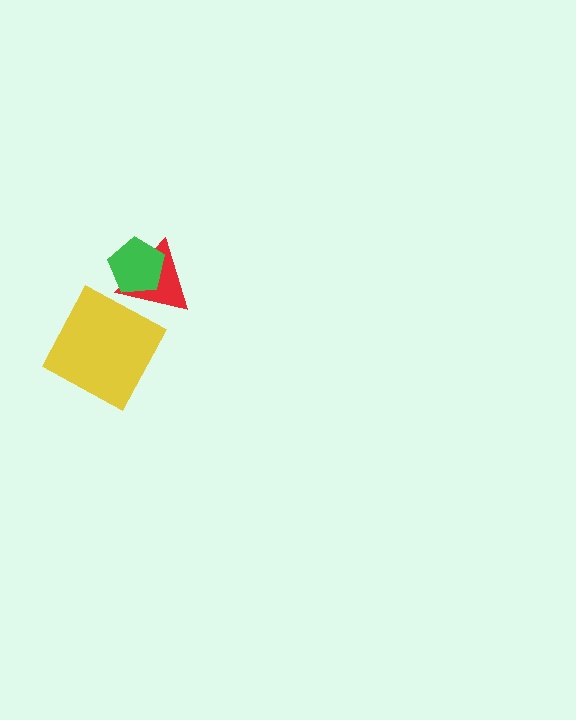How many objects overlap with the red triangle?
1 object overlaps with the red triangle.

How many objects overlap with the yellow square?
0 objects overlap with the yellow square.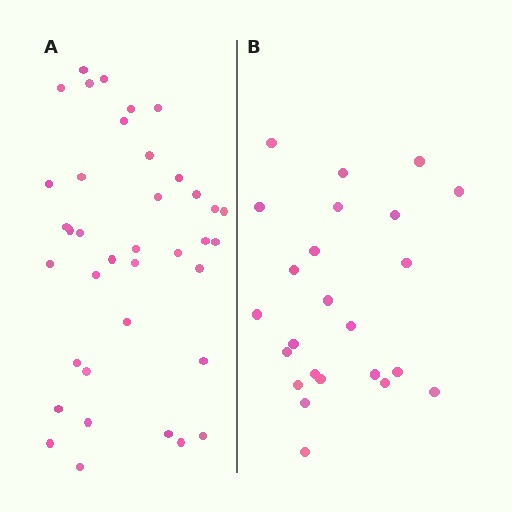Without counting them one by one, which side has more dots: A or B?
Region A (the left region) has more dots.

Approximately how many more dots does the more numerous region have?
Region A has approximately 15 more dots than region B.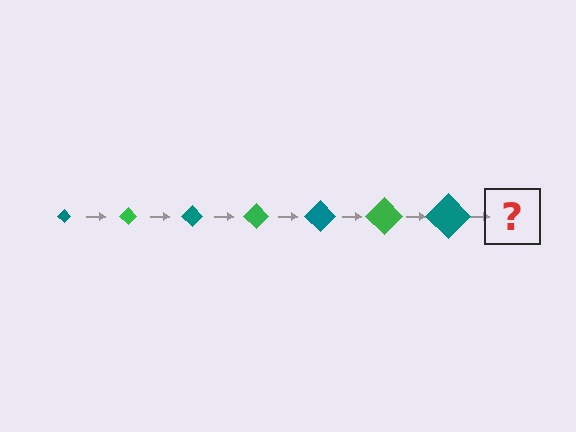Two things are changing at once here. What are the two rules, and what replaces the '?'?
The two rules are that the diamond grows larger each step and the color cycles through teal and green. The '?' should be a green diamond, larger than the previous one.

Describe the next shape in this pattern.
It should be a green diamond, larger than the previous one.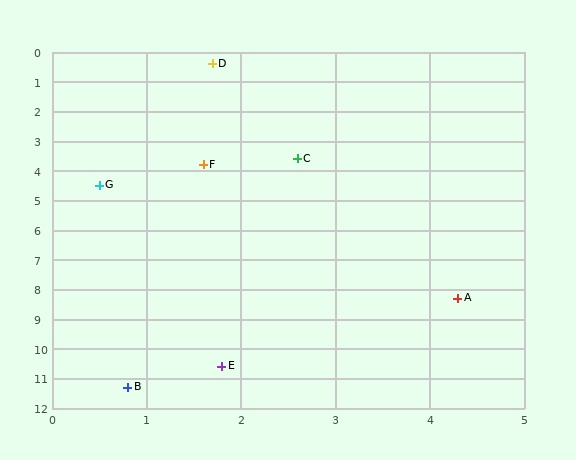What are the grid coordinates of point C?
Point C is at approximately (2.6, 3.6).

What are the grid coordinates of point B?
Point B is at approximately (0.8, 11.3).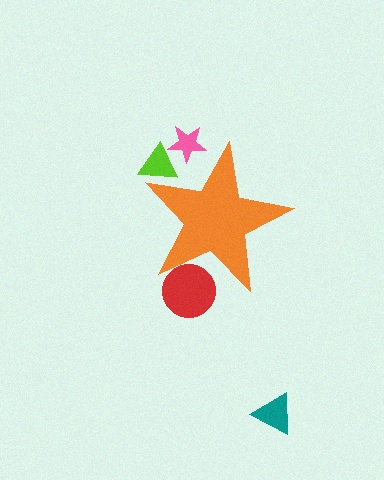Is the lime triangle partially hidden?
Yes, the lime triangle is partially hidden behind the orange star.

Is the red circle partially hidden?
Yes, the red circle is partially hidden behind the orange star.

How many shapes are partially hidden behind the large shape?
3 shapes are partially hidden.